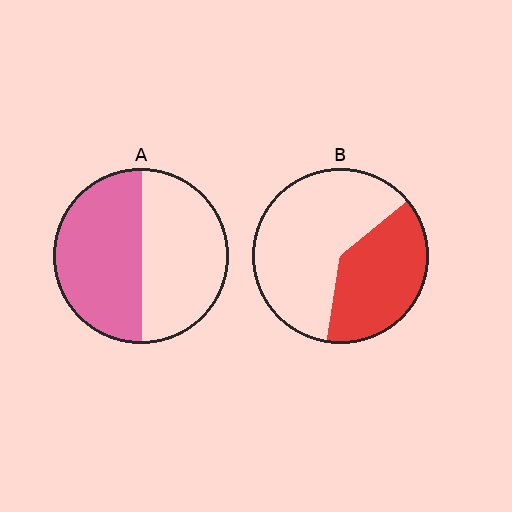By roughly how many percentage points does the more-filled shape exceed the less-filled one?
By roughly 10 percentage points (A over B).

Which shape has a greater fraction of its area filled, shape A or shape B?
Shape A.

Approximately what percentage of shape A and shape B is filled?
A is approximately 50% and B is approximately 40%.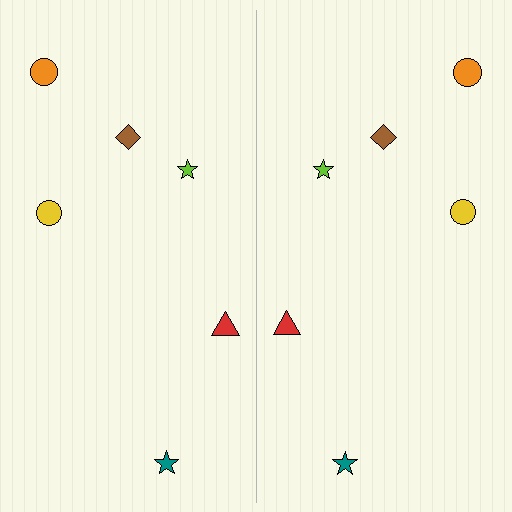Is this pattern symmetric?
Yes, this pattern has bilateral (reflection) symmetry.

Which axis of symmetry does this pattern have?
The pattern has a vertical axis of symmetry running through the center of the image.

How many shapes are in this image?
There are 12 shapes in this image.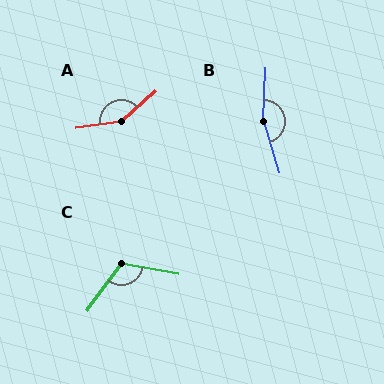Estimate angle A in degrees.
Approximately 147 degrees.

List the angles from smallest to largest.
C (116°), A (147°), B (161°).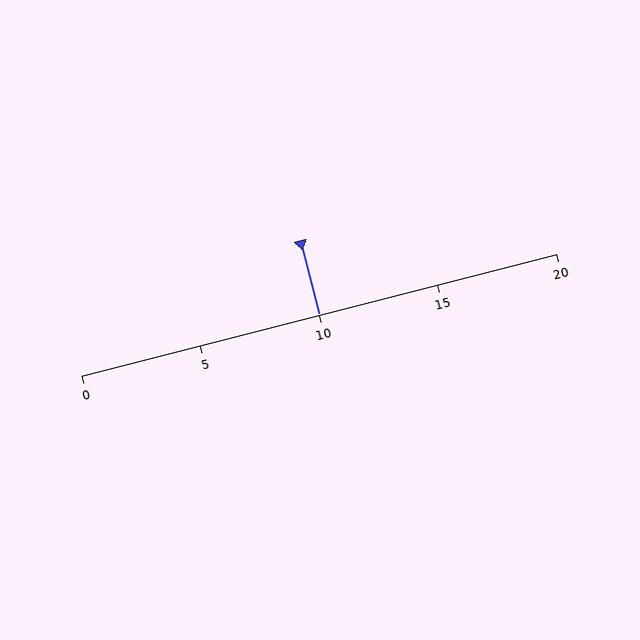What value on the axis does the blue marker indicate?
The marker indicates approximately 10.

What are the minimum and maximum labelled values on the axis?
The axis runs from 0 to 20.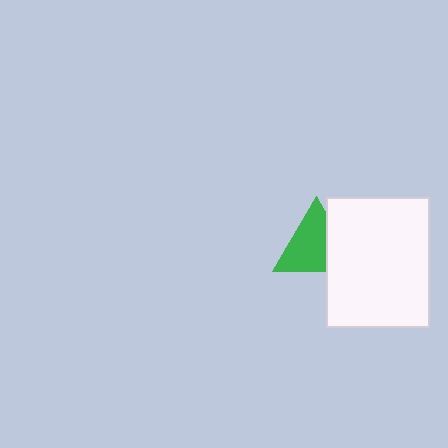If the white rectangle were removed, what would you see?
You would see the complete green triangle.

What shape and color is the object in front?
The object in front is a white rectangle.